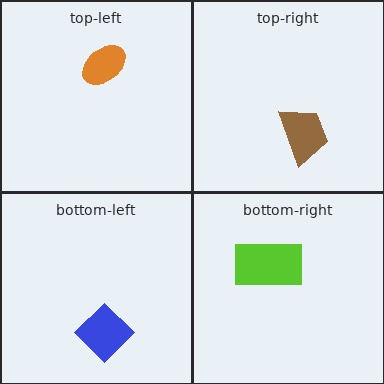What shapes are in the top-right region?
The brown trapezoid.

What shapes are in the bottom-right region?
The lime rectangle.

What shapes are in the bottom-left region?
The blue diamond.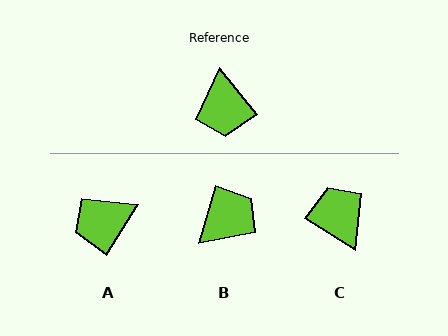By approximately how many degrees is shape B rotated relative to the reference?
Approximately 126 degrees counter-clockwise.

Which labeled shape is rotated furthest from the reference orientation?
C, about 161 degrees away.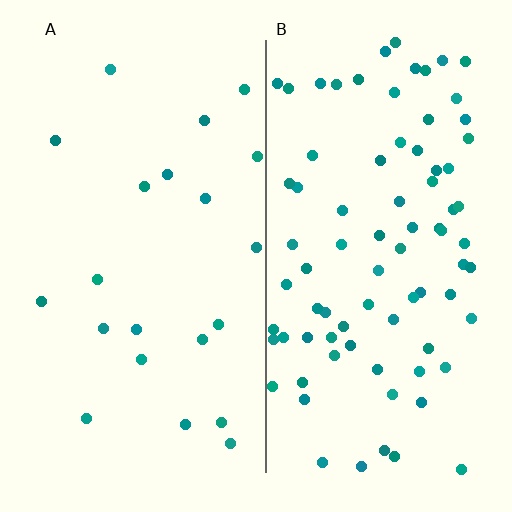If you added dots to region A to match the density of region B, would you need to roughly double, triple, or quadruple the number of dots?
Approximately quadruple.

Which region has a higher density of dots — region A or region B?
B (the right).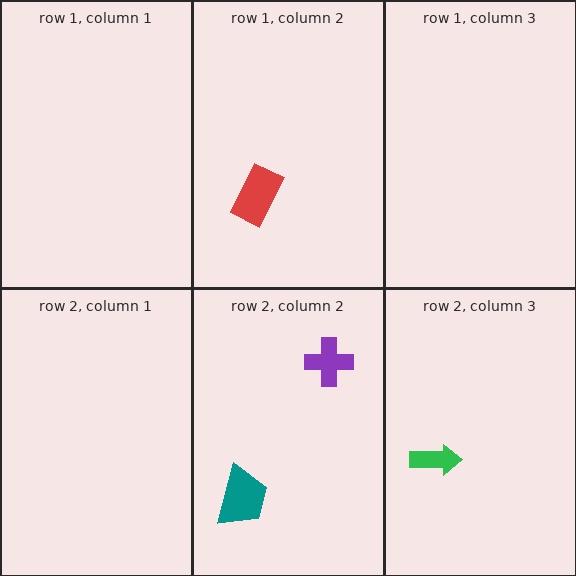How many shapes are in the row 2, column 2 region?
2.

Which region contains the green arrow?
The row 2, column 3 region.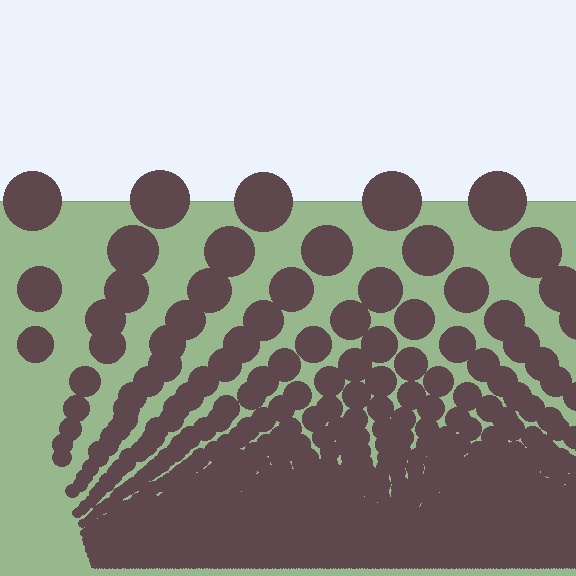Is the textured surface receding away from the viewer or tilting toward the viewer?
The surface appears to tilt toward the viewer. Texture elements get larger and sparser toward the top.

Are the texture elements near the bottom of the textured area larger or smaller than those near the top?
Smaller. The gradient is inverted — elements near the bottom are smaller and denser.